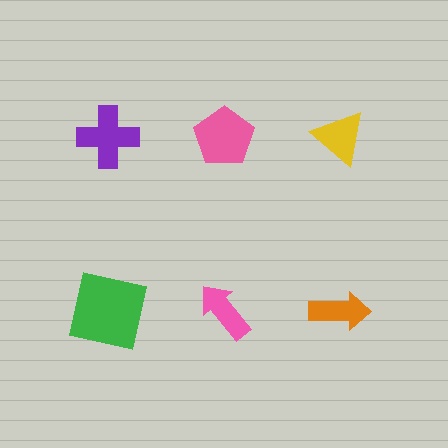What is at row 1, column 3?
A yellow triangle.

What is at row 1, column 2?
A pink pentagon.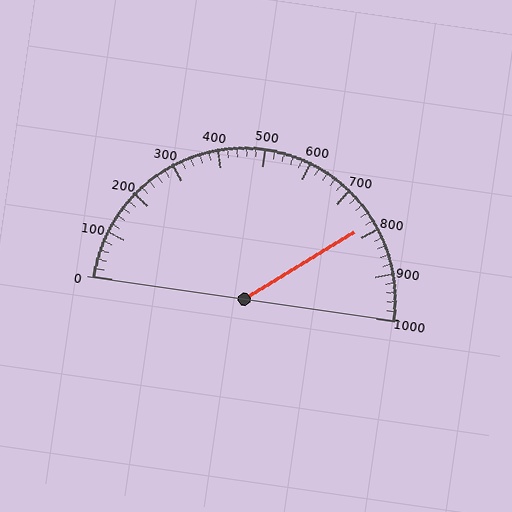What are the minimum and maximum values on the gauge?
The gauge ranges from 0 to 1000.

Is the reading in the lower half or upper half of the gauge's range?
The reading is in the upper half of the range (0 to 1000).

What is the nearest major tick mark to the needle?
The nearest major tick mark is 800.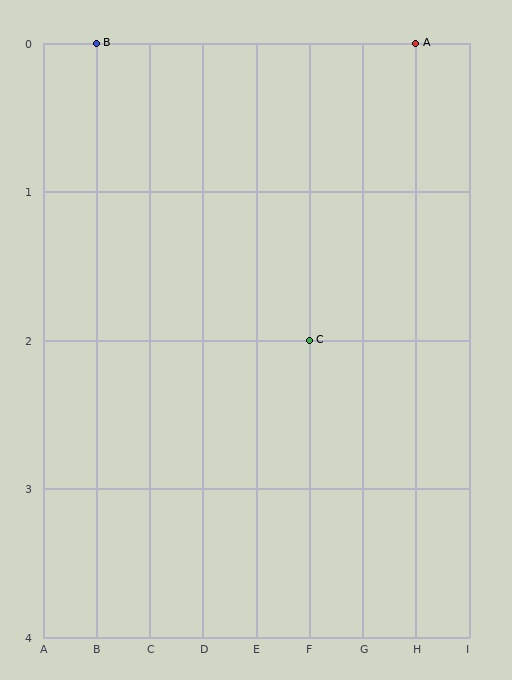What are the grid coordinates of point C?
Point C is at grid coordinates (F, 2).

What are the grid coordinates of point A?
Point A is at grid coordinates (H, 0).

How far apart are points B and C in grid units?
Points B and C are 4 columns and 2 rows apart (about 4.5 grid units diagonally).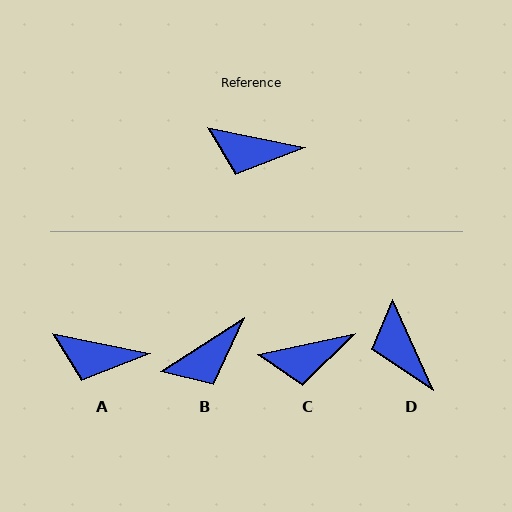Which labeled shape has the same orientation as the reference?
A.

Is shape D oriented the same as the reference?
No, it is off by about 54 degrees.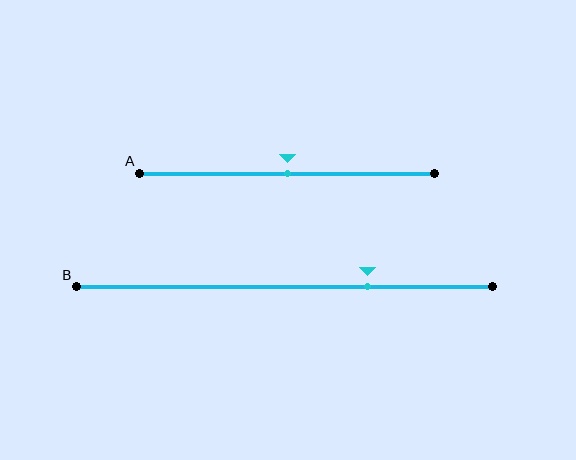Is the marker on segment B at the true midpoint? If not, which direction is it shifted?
No, the marker on segment B is shifted to the right by about 20% of the segment length.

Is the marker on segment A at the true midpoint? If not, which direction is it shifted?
Yes, the marker on segment A is at the true midpoint.